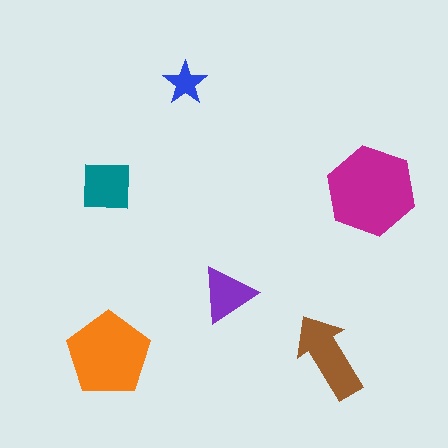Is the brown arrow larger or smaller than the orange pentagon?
Smaller.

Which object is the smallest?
The blue star.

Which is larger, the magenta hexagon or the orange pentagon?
The magenta hexagon.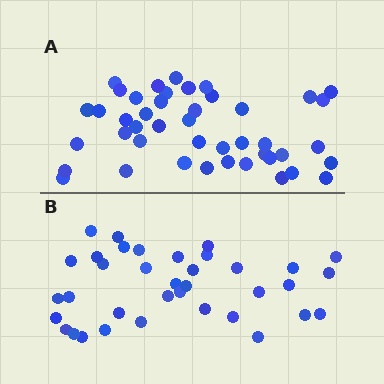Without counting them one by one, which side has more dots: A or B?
Region A (the top region) has more dots.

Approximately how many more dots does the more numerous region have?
Region A has roughly 8 or so more dots than region B.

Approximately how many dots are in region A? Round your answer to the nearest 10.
About 40 dots. (The exact count is 44, which rounds to 40.)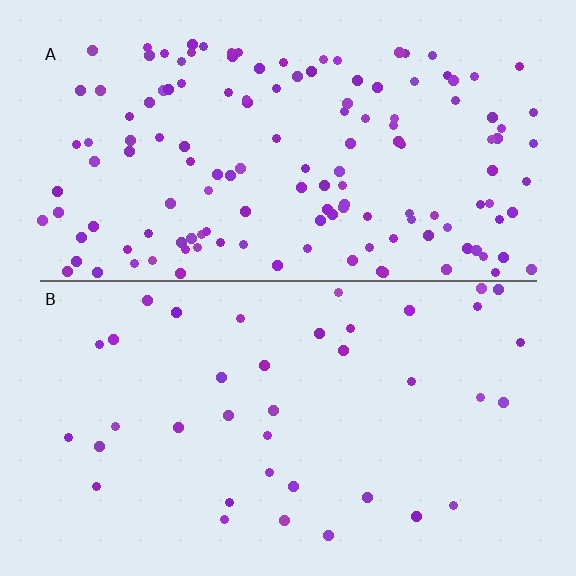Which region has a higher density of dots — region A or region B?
A (the top).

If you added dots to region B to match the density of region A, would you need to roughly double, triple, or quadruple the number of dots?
Approximately quadruple.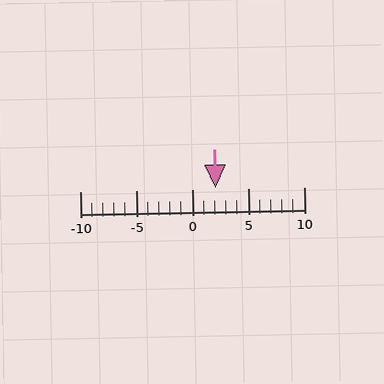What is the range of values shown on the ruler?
The ruler shows values from -10 to 10.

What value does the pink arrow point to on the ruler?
The pink arrow points to approximately 2.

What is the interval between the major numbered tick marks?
The major tick marks are spaced 5 units apart.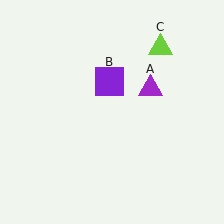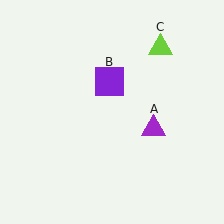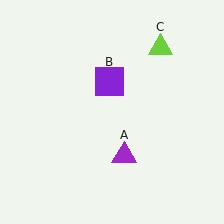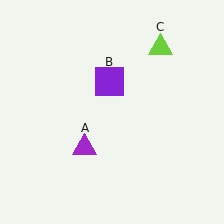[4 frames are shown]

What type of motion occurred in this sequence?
The purple triangle (object A) rotated clockwise around the center of the scene.